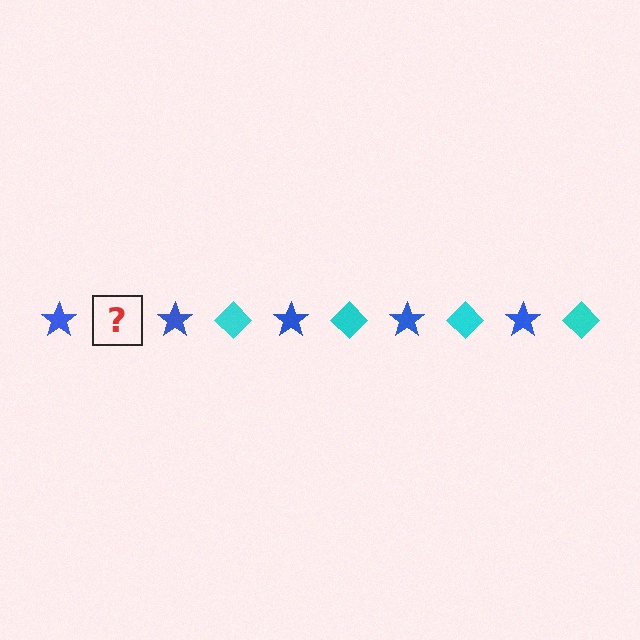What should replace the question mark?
The question mark should be replaced with a cyan diamond.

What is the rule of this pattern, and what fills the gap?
The rule is that the pattern alternates between blue star and cyan diamond. The gap should be filled with a cyan diamond.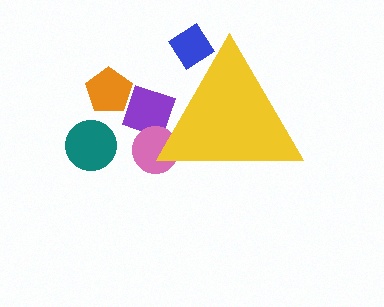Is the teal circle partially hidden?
No, the teal circle is fully visible.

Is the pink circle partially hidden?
Yes, the pink circle is partially hidden behind the yellow triangle.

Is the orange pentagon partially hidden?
No, the orange pentagon is fully visible.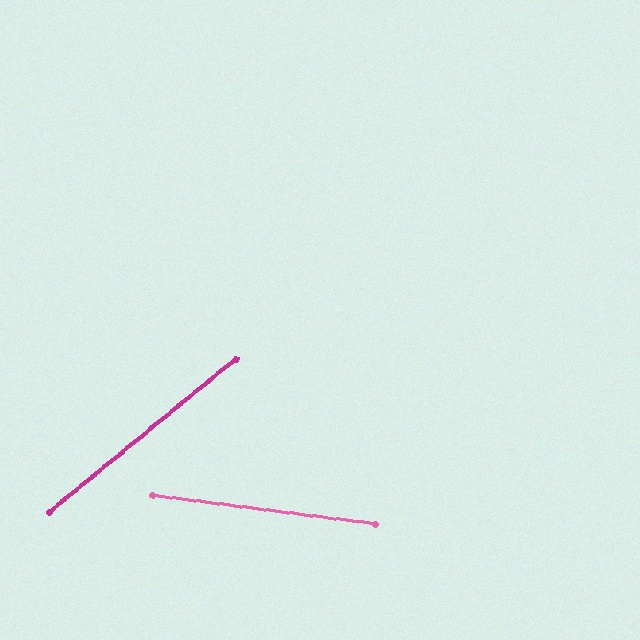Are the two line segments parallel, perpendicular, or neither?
Neither parallel nor perpendicular — they differ by about 47°.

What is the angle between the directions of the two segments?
Approximately 47 degrees.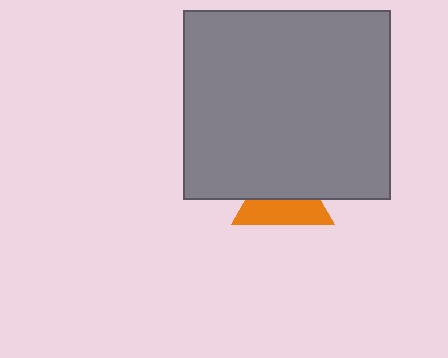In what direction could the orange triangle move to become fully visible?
The orange triangle could move down. That would shift it out from behind the gray rectangle entirely.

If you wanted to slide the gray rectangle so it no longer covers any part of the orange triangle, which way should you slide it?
Slide it up — that is the most direct way to separate the two shapes.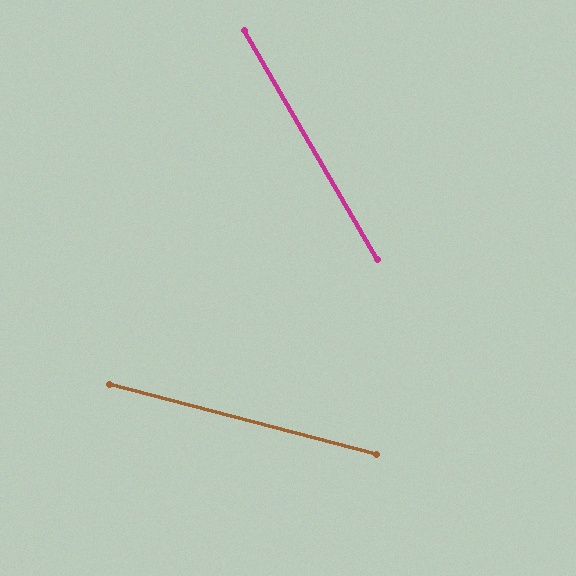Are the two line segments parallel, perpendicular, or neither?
Neither parallel nor perpendicular — they differ by about 45°.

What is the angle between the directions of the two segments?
Approximately 45 degrees.